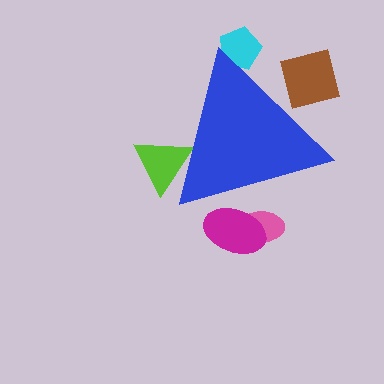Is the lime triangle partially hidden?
Yes, the lime triangle is partially hidden behind the blue triangle.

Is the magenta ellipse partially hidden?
Yes, the magenta ellipse is partially hidden behind the blue triangle.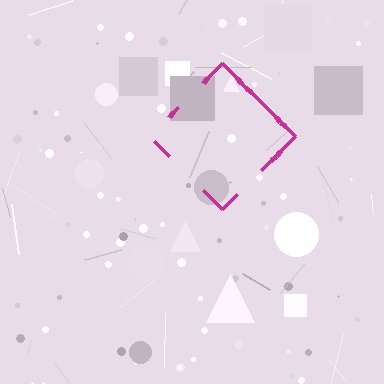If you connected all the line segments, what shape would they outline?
They would outline a diamond.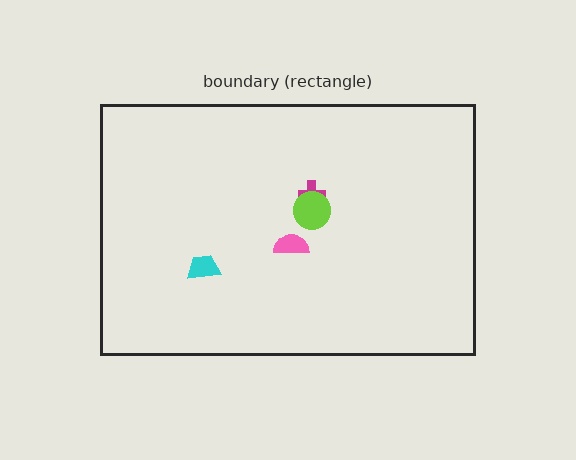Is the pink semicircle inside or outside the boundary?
Inside.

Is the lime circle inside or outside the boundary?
Inside.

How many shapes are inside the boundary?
4 inside, 0 outside.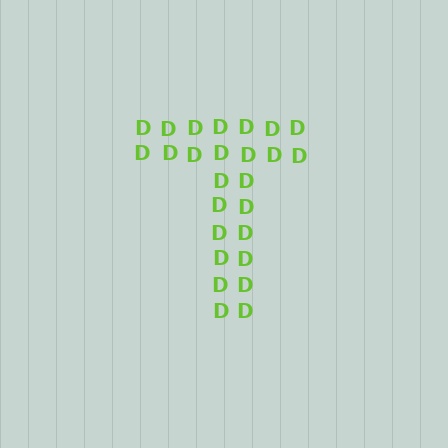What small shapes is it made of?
It is made of small letter D's.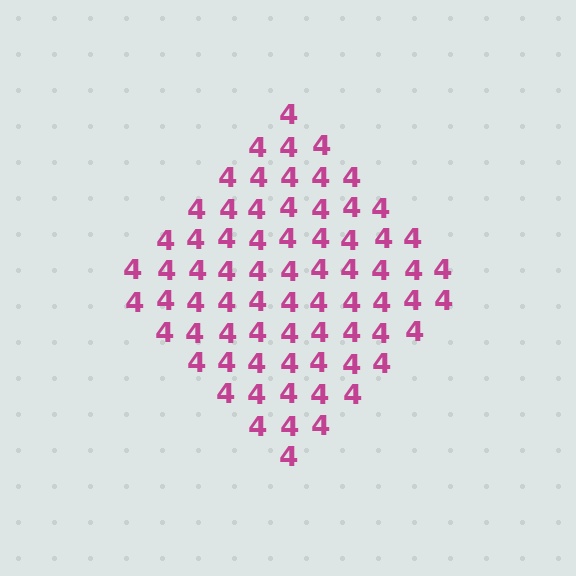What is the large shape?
The large shape is a diamond.